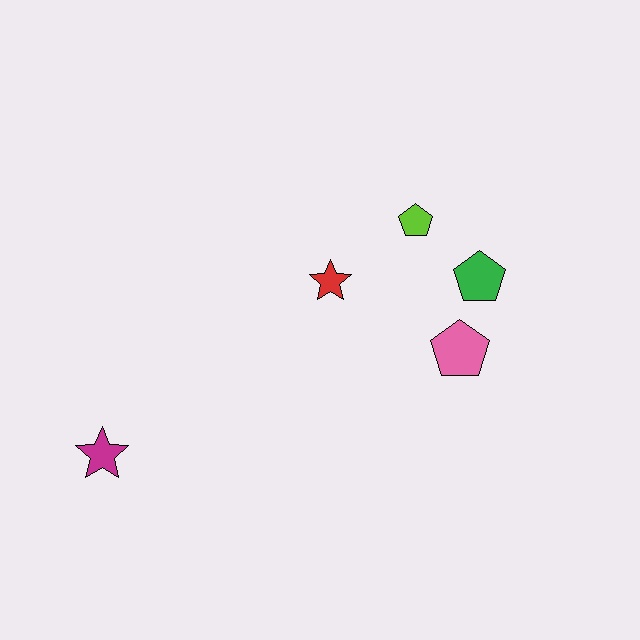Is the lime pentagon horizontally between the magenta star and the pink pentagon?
Yes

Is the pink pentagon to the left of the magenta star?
No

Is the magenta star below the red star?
Yes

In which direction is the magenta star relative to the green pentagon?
The magenta star is to the left of the green pentagon.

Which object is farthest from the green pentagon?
The magenta star is farthest from the green pentagon.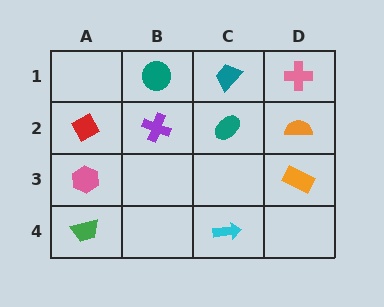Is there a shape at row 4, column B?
No, that cell is empty.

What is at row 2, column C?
A teal ellipse.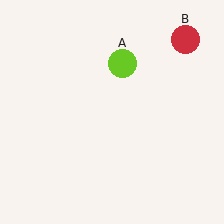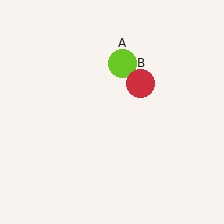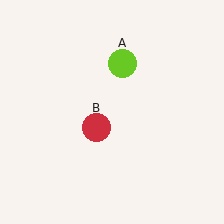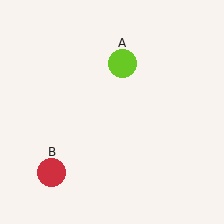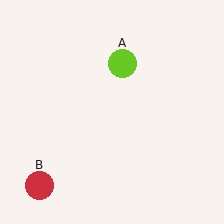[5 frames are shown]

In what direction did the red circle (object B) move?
The red circle (object B) moved down and to the left.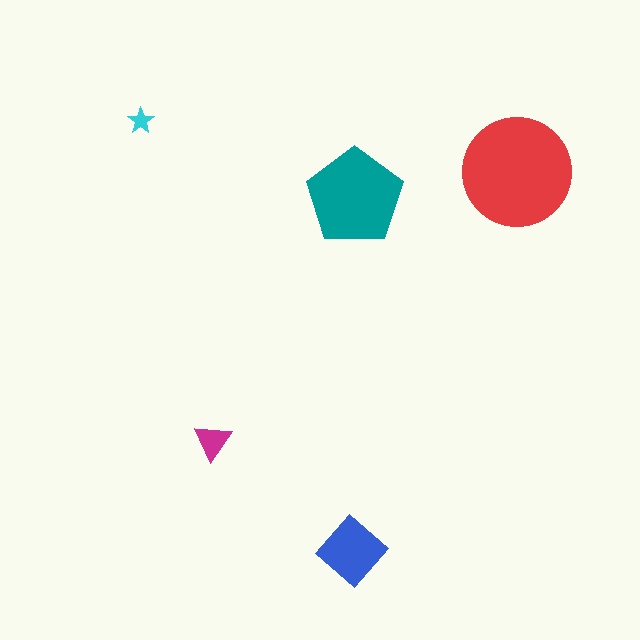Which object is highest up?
The cyan star is topmost.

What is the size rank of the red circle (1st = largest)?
1st.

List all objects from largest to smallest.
The red circle, the teal pentagon, the blue diamond, the magenta triangle, the cyan star.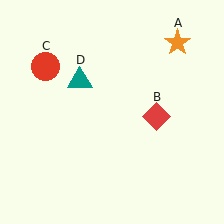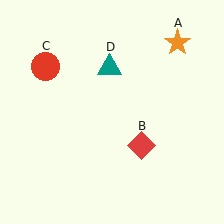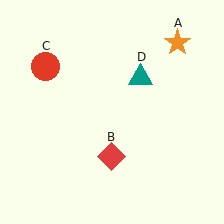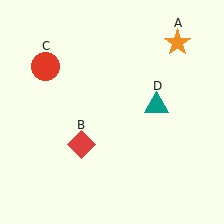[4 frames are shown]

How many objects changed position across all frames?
2 objects changed position: red diamond (object B), teal triangle (object D).